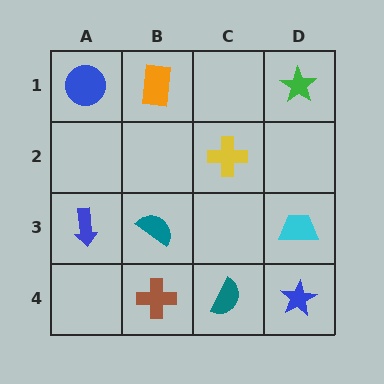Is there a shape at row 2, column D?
No, that cell is empty.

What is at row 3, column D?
A cyan trapezoid.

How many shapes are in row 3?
3 shapes.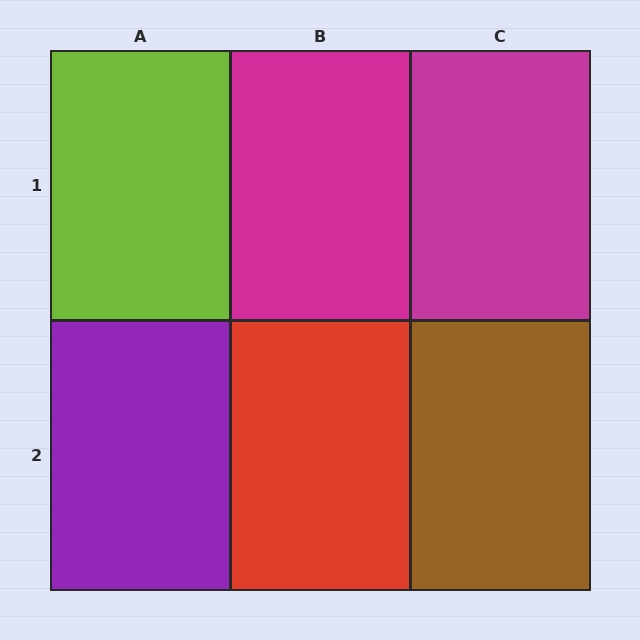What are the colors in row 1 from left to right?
Lime, magenta, magenta.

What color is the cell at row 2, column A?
Purple.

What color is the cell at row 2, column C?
Brown.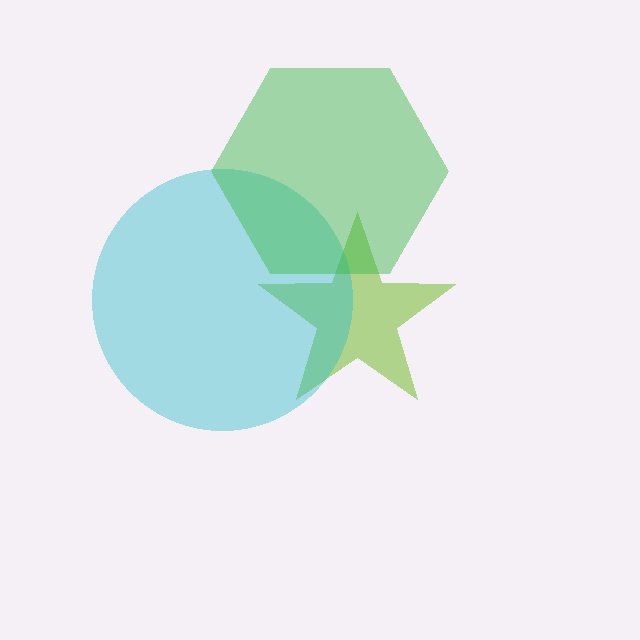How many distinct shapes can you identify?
There are 3 distinct shapes: a lime star, a cyan circle, a green hexagon.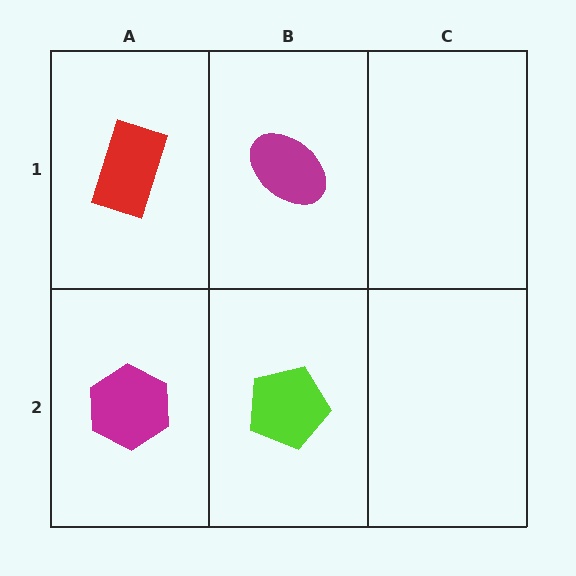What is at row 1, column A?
A red rectangle.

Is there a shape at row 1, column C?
No, that cell is empty.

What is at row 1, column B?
A magenta ellipse.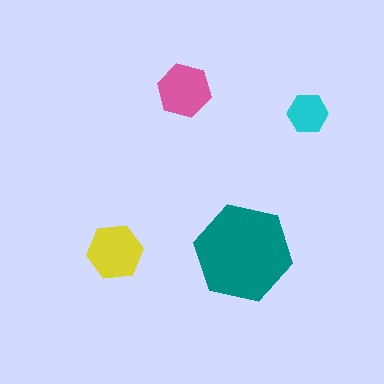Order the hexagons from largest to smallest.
the teal one, the yellow one, the pink one, the cyan one.